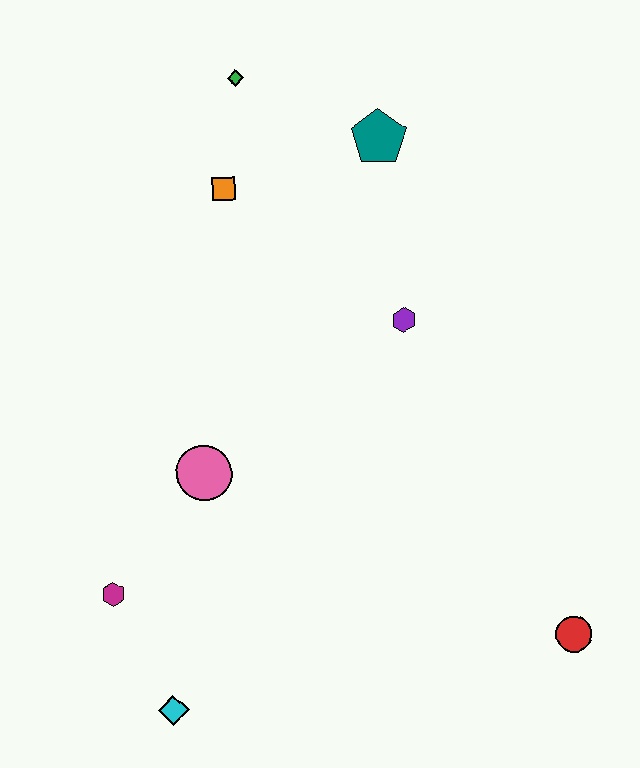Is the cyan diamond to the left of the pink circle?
Yes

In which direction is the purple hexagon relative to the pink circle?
The purple hexagon is to the right of the pink circle.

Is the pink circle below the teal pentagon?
Yes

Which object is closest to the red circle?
The purple hexagon is closest to the red circle.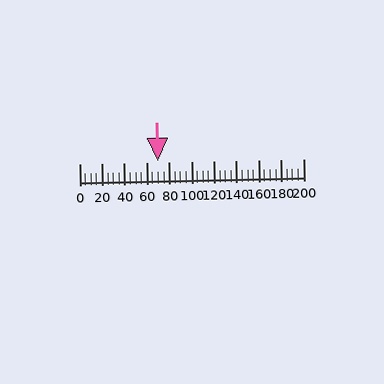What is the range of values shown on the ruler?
The ruler shows values from 0 to 200.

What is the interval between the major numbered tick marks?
The major tick marks are spaced 20 units apart.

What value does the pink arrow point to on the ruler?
The pink arrow points to approximately 70.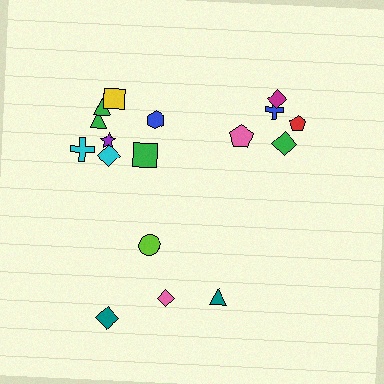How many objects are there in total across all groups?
There are 17 objects.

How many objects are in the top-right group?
There are 5 objects.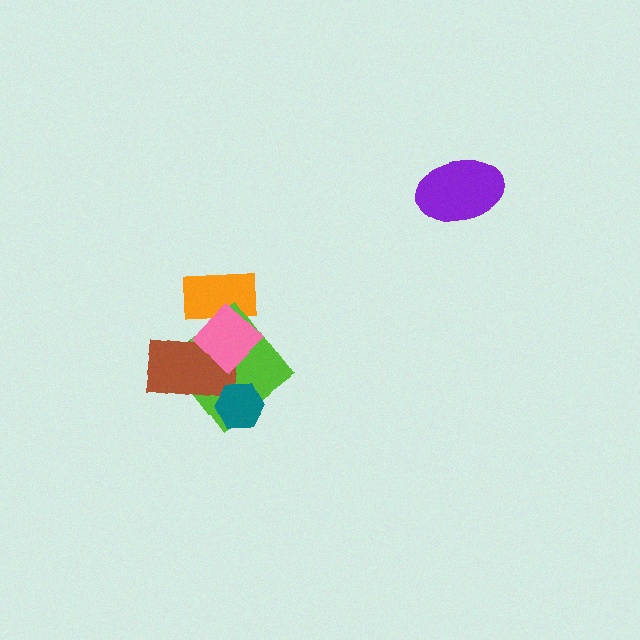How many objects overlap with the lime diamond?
4 objects overlap with the lime diamond.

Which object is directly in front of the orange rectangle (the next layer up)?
The lime diamond is directly in front of the orange rectangle.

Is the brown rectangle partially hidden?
Yes, it is partially covered by another shape.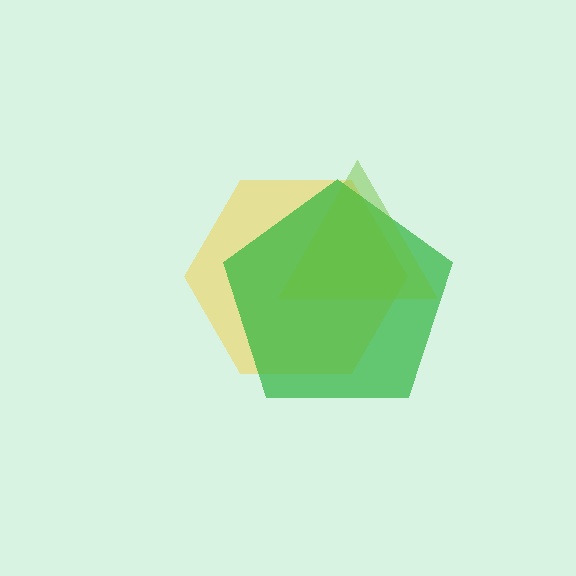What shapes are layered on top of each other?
The layered shapes are: a yellow hexagon, a green pentagon, a lime triangle.